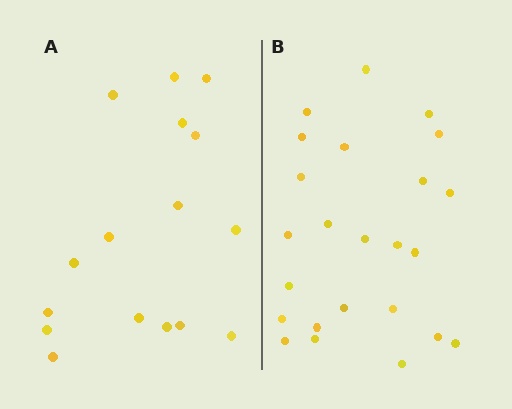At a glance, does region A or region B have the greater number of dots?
Region B (the right region) has more dots.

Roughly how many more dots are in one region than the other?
Region B has roughly 8 or so more dots than region A.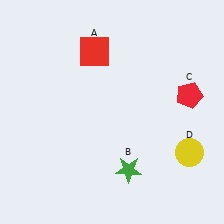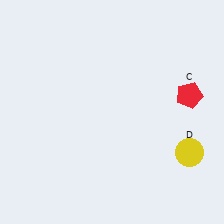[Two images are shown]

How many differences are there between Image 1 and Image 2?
There are 2 differences between the two images.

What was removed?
The red square (A), the green star (B) were removed in Image 2.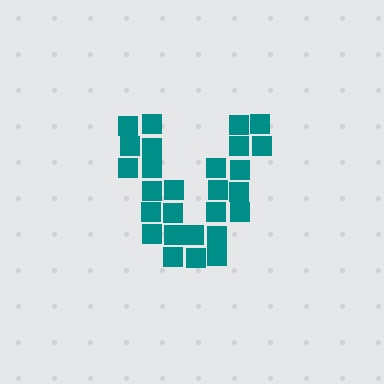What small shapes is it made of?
It is made of small squares.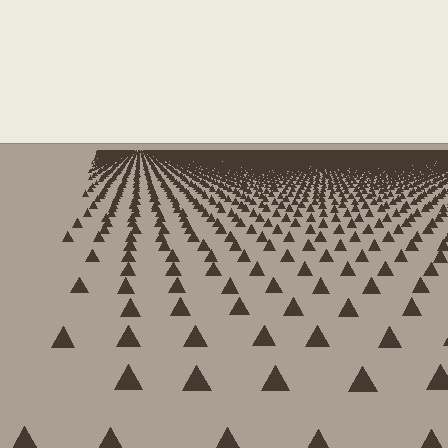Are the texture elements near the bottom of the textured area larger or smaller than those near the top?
Larger. Near the bottom, elements are closer to the viewer and appear at a bigger on-screen size.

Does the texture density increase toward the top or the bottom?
Density increases toward the top.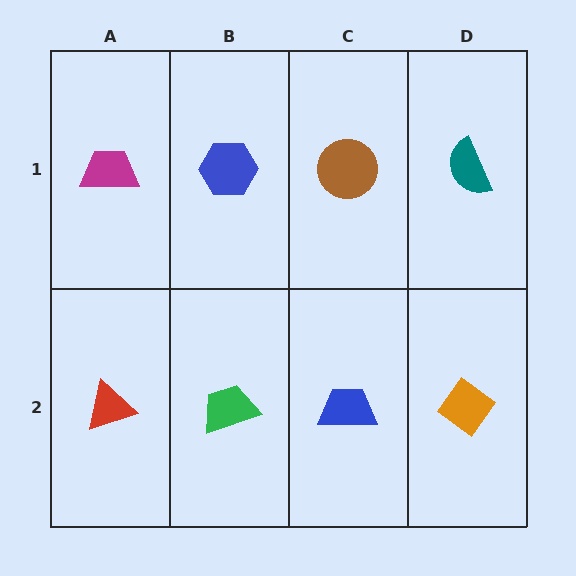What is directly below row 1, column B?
A green trapezoid.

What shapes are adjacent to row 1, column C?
A blue trapezoid (row 2, column C), a blue hexagon (row 1, column B), a teal semicircle (row 1, column D).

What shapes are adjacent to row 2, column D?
A teal semicircle (row 1, column D), a blue trapezoid (row 2, column C).